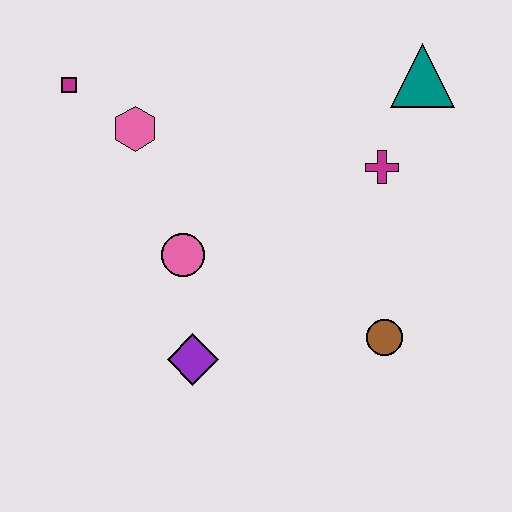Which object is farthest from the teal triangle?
The purple diamond is farthest from the teal triangle.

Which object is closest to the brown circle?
The magenta cross is closest to the brown circle.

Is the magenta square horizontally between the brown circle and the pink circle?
No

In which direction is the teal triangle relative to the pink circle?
The teal triangle is to the right of the pink circle.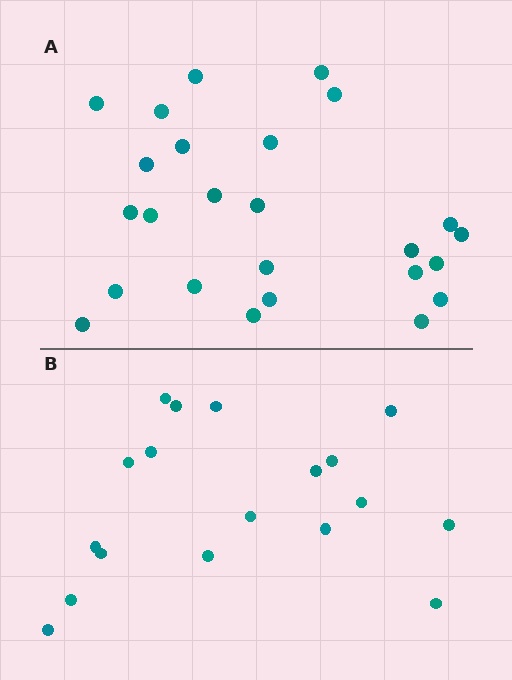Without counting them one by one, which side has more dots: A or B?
Region A (the top region) has more dots.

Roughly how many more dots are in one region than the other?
Region A has roughly 8 or so more dots than region B.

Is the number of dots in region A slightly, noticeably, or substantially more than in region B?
Region A has noticeably more, but not dramatically so. The ratio is roughly 1.4 to 1.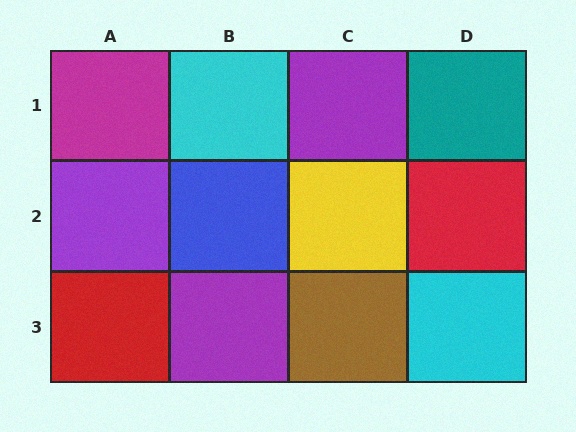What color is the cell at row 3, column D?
Cyan.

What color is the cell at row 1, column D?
Teal.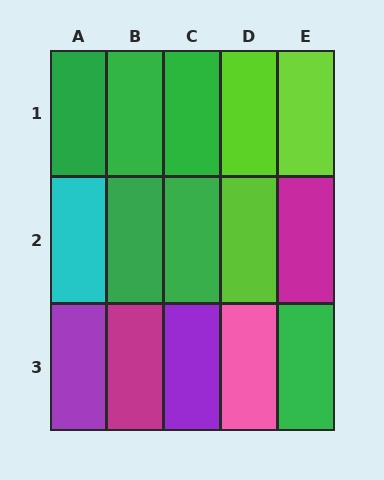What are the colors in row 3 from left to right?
Purple, magenta, purple, pink, green.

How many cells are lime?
3 cells are lime.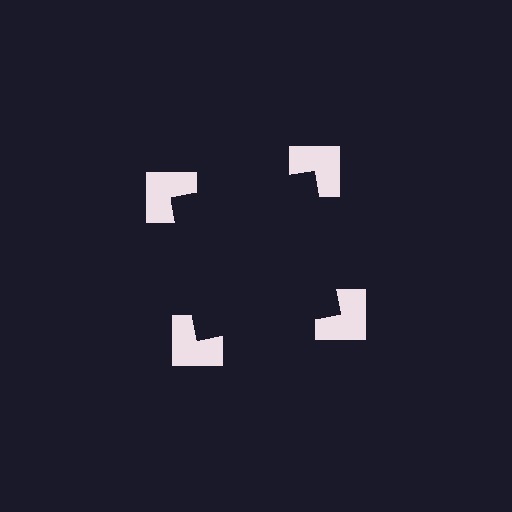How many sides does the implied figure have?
4 sides.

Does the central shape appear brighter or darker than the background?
It typically appears slightly darker than the background, even though no actual brightness change is drawn.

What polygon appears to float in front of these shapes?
An illusory square — its edges are inferred from the aligned wedge cuts in the notched squares, not physically drawn.